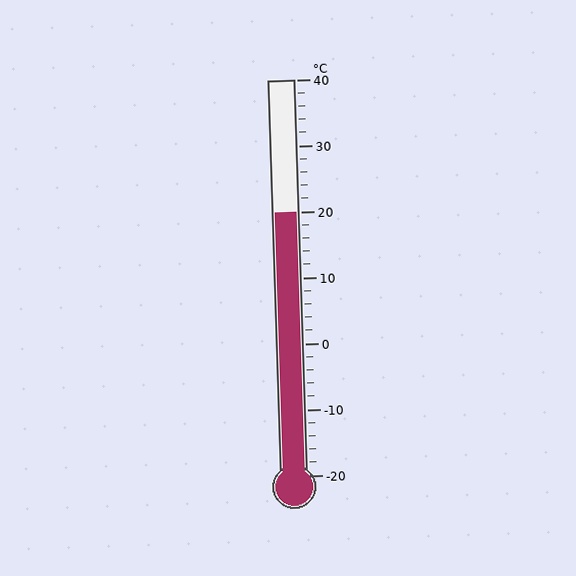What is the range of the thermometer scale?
The thermometer scale ranges from -20°C to 40°C.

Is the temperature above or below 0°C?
The temperature is above 0°C.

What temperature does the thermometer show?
The thermometer shows approximately 20°C.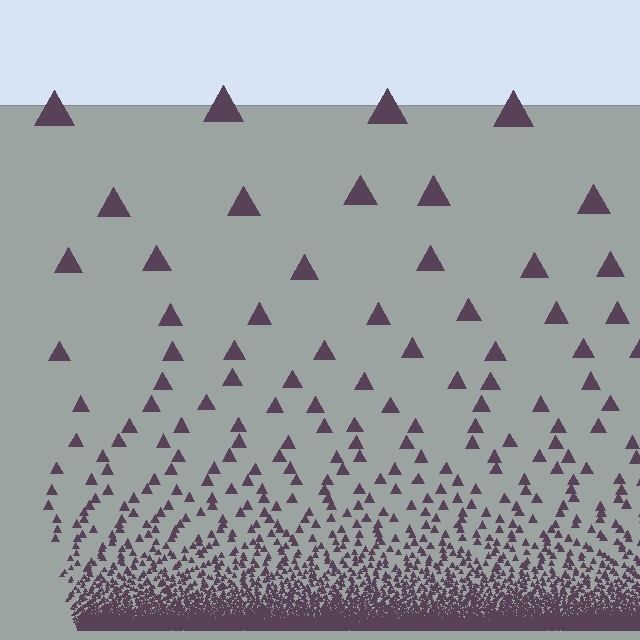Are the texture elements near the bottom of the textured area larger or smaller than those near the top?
Smaller. The gradient is inverted — elements near the bottom are smaller and denser.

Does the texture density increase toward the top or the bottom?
Density increases toward the bottom.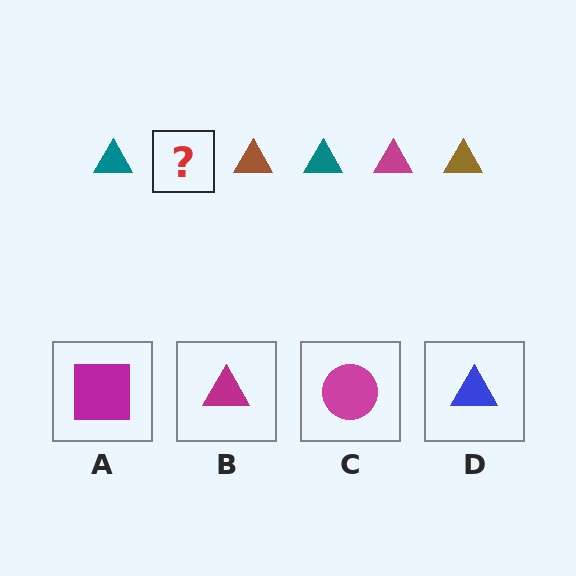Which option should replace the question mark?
Option B.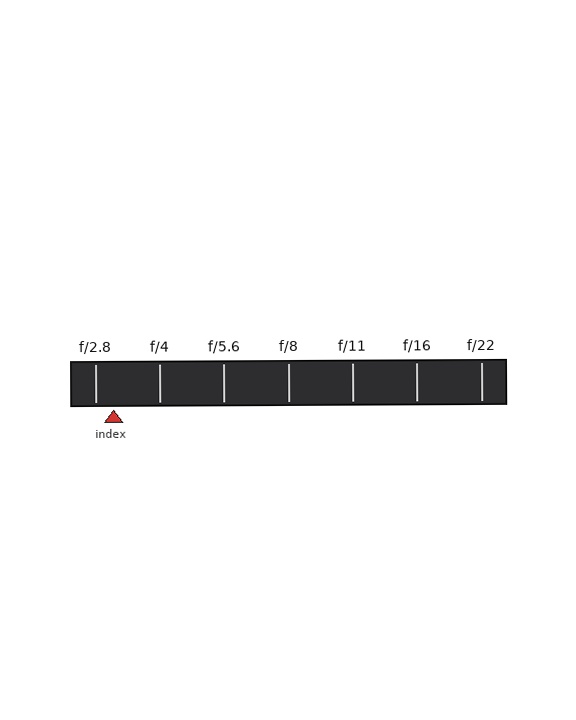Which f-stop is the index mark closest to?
The index mark is closest to f/2.8.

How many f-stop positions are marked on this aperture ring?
There are 7 f-stop positions marked.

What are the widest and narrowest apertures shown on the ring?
The widest aperture shown is f/2.8 and the narrowest is f/22.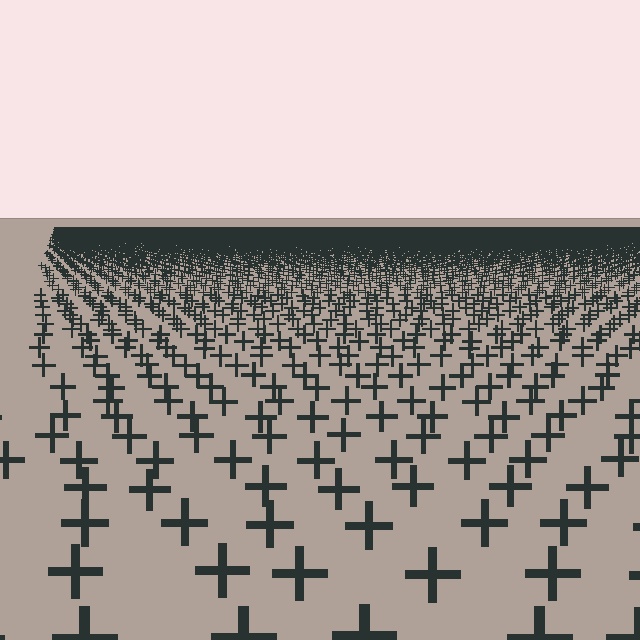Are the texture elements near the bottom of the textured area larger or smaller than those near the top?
Larger. Near the bottom, elements are closer to the viewer and appear at a bigger on-screen size.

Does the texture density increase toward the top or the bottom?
Density increases toward the top.